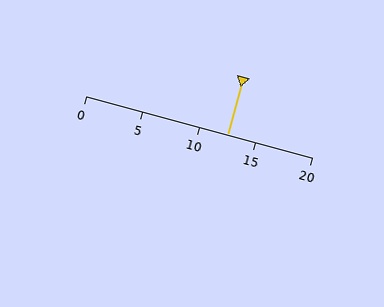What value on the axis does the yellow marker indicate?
The marker indicates approximately 12.5.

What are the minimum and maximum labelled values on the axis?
The axis runs from 0 to 20.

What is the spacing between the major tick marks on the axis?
The major ticks are spaced 5 apart.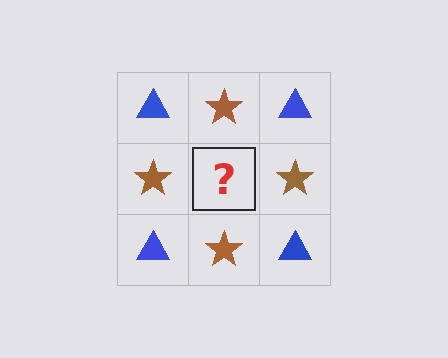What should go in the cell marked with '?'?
The missing cell should contain a blue triangle.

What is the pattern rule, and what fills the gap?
The rule is that it alternates blue triangle and brown star in a checkerboard pattern. The gap should be filled with a blue triangle.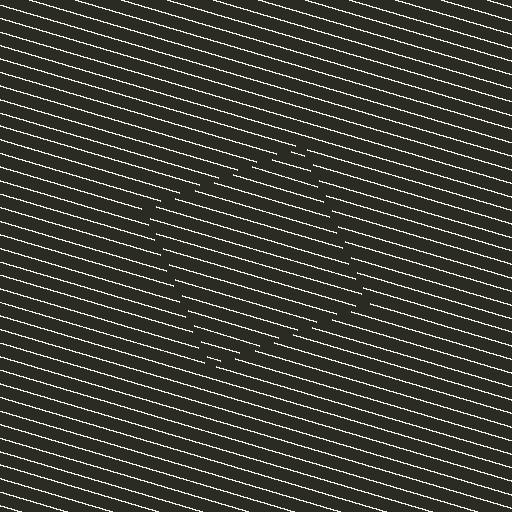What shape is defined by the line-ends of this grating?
An illusory square. The interior of the shape contains the same grating, shifted by half a period — the contour is defined by the phase discontinuity where line-ends from the inner and outer gratings abut.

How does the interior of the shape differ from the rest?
The interior of the shape contains the same grating, shifted by half a period — the contour is defined by the phase discontinuity where line-ends from the inner and outer gratings abut.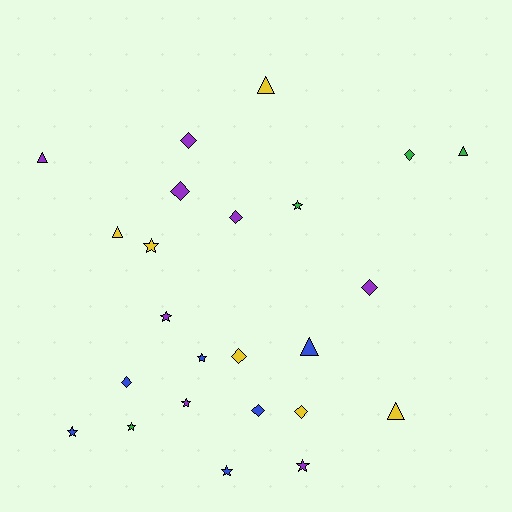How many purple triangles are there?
There is 1 purple triangle.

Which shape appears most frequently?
Star, with 9 objects.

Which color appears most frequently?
Purple, with 8 objects.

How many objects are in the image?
There are 24 objects.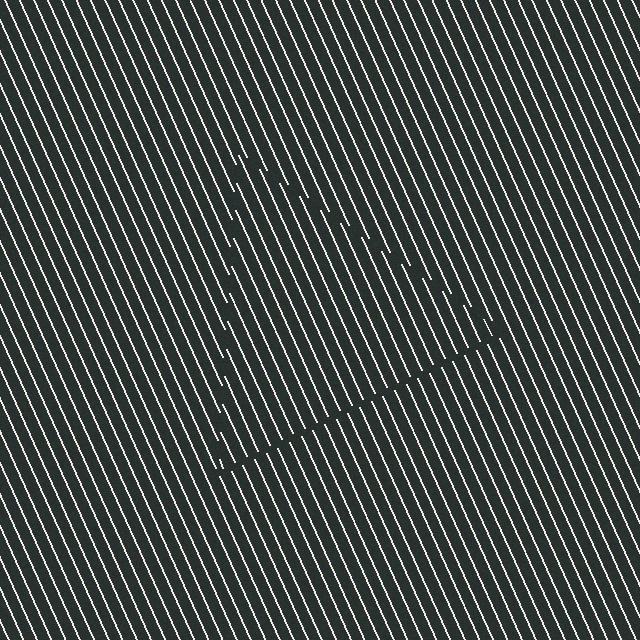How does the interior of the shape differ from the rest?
The interior of the shape contains the same grating, shifted by half a period — the contour is defined by the phase discontinuity where line-ends from the inner and outer gratings abut.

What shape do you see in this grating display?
An illusory triangle. The interior of the shape contains the same grating, shifted by half a period — the contour is defined by the phase discontinuity where line-ends from the inner and outer gratings abut.